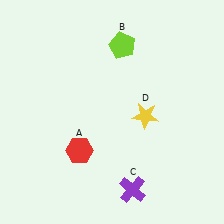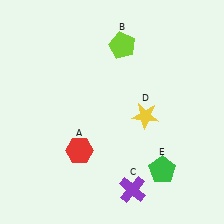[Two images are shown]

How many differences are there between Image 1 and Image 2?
There is 1 difference between the two images.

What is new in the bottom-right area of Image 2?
A green pentagon (E) was added in the bottom-right area of Image 2.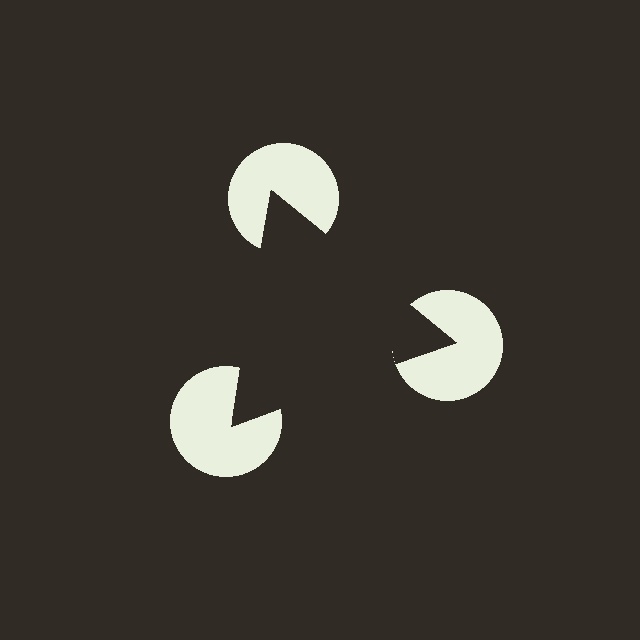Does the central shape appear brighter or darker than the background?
It typically appears slightly darker than the background, even though no actual brightness change is drawn.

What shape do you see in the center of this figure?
An illusory triangle — its edges are inferred from the aligned wedge cuts in the pac-man discs, not physically drawn.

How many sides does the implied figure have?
3 sides.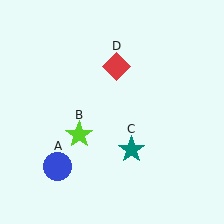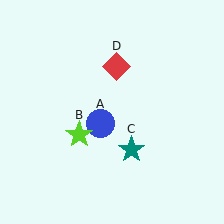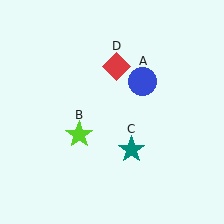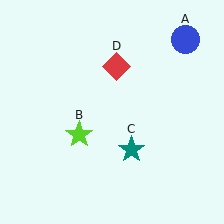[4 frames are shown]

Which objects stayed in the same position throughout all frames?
Lime star (object B) and teal star (object C) and red diamond (object D) remained stationary.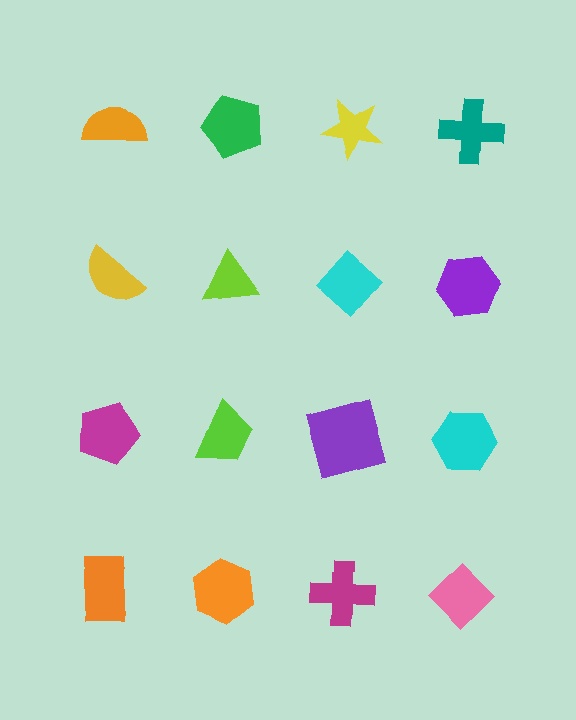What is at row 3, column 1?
A magenta pentagon.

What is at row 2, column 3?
A cyan diamond.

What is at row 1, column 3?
A yellow star.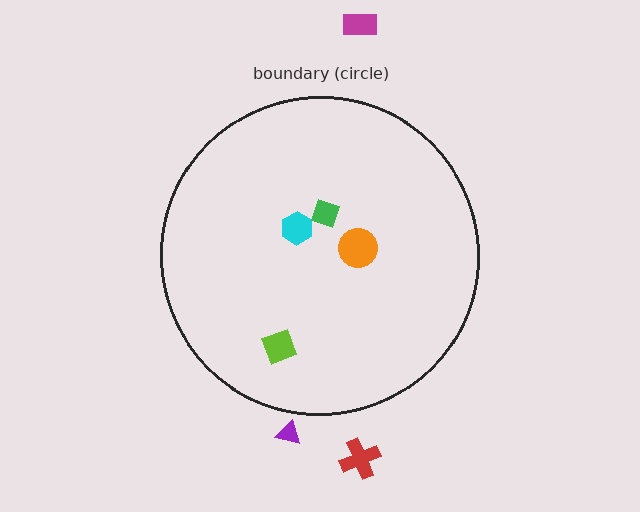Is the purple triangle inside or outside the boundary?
Outside.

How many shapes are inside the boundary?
4 inside, 3 outside.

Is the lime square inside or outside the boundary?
Inside.